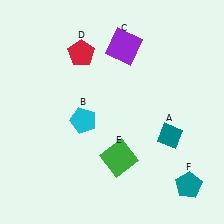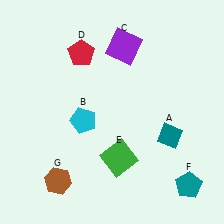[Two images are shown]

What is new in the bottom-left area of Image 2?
A brown hexagon (G) was added in the bottom-left area of Image 2.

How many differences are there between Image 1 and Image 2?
There is 1 difference between the two images.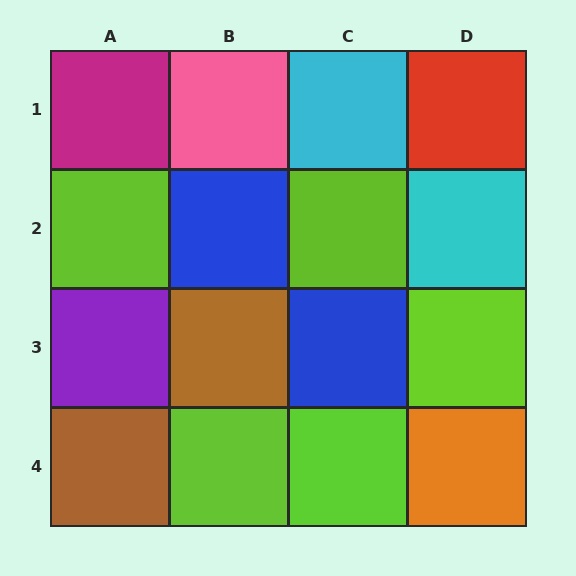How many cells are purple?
1 cell is purple.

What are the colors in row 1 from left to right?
Magenta, pink, cyan, red.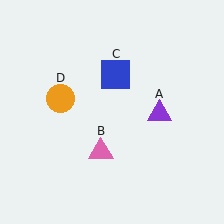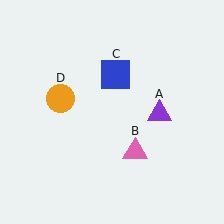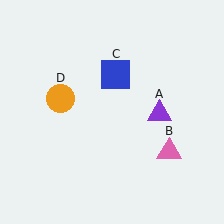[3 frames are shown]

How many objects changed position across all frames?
1 object changed position: pink triangle (object B).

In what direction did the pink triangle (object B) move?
The pink triangle (object B) moved right.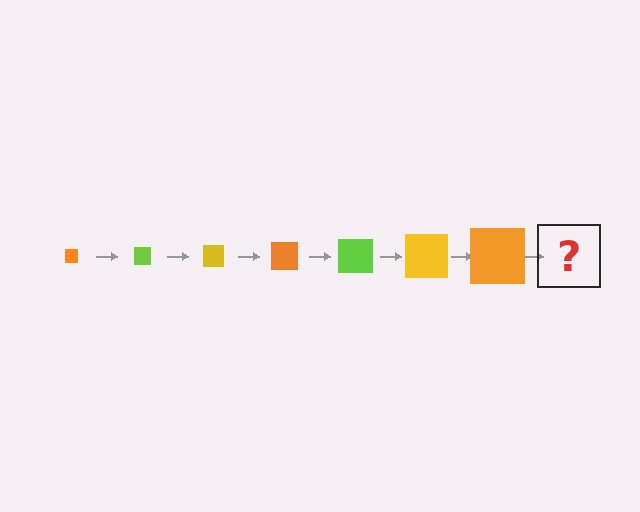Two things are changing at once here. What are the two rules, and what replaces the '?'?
The two rules are that the square grows larger each step and the color cycles through orange, lime, and yellow. The '?' should be a lime square, larger than the previous one.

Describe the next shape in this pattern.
It should be a lime square, larger than the previous one.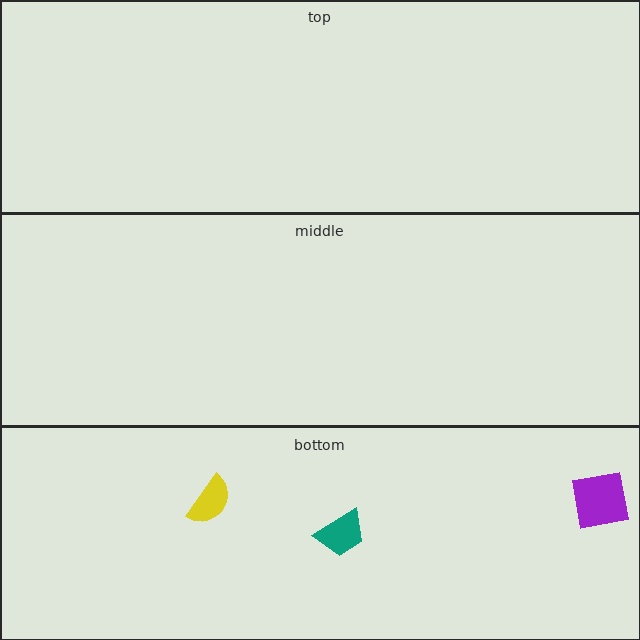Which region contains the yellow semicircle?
The bottom region.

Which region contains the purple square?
The bottom region.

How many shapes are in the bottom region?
3.